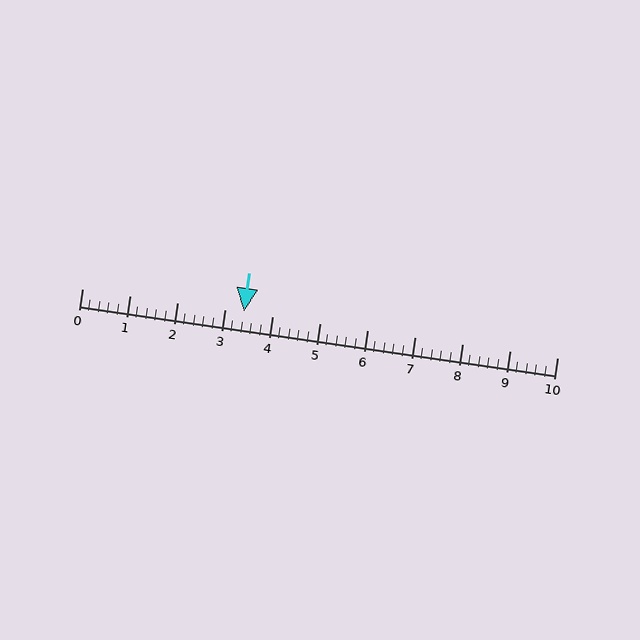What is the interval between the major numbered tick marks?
The major tick marks are spaced 1 units apart.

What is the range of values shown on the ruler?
The ruler shows values from 0 to 10.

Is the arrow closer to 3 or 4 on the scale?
The arrow is closer to 3.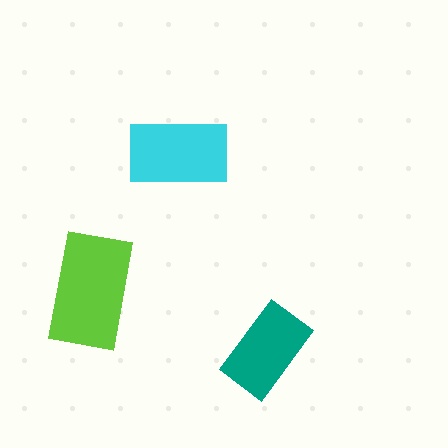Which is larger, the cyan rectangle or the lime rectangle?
The lime one.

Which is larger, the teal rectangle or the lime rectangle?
The lime one.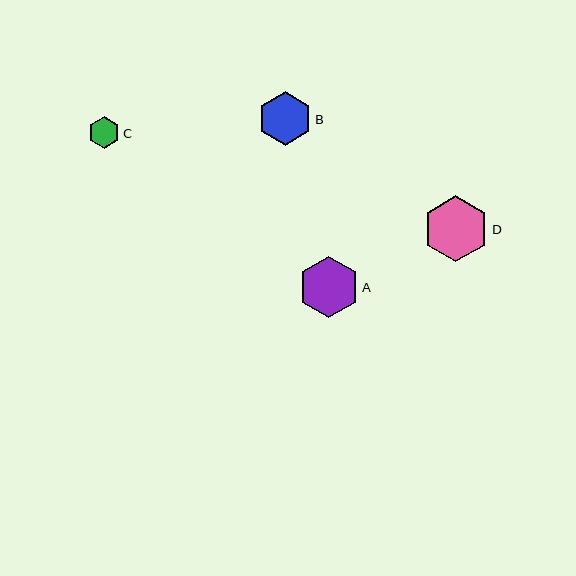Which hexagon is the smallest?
Hexagon C is the smallest with a size of approximately 32 pixels.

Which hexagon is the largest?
Hexagon D is the largest with a size of approximately 66 pixels.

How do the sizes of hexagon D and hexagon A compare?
Hexagon D and hexagon A are approximately the same size.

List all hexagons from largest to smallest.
From largest to smallest: D, A, B, C.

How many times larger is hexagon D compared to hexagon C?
Hexagon D is approximately 2.1 times the size of hexagon C.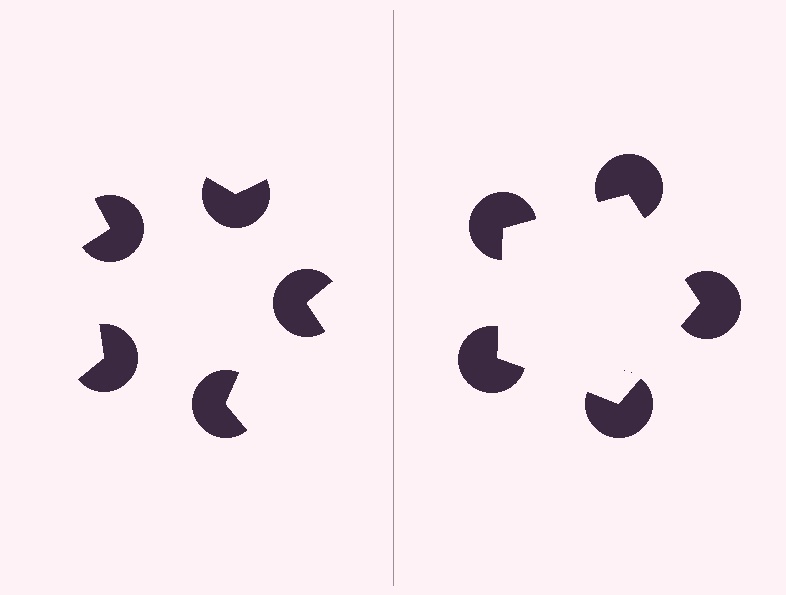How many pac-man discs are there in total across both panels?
10 — 5 on each side.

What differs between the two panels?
The pac-man discs are positioned identically on both sides; only the wedge orientations differ. On the right they align to a pentagon; on the left they are misaligned.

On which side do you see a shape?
An illusory pentagon appears on the right side. On the left side the wedge cuts are rotated, so no coherent shape forms.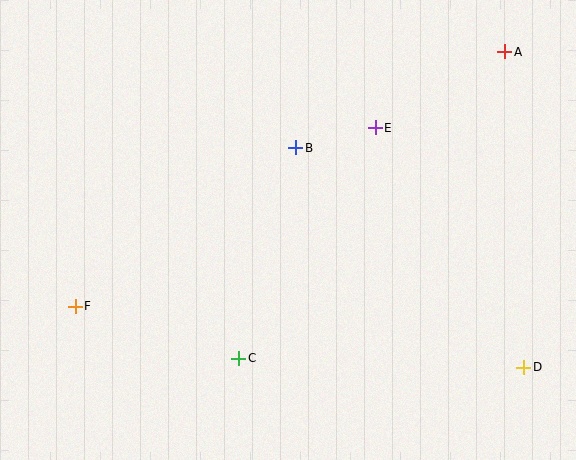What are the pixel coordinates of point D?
Point D is at (524, 367).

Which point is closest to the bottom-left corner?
Point F is closest to the bottom-left corner.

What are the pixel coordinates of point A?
Point A is at (505, 52).